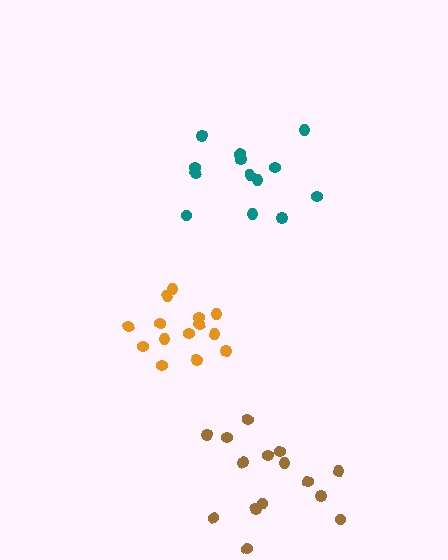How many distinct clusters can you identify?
There are 3 distinct clusters.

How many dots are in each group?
Group 1: 13 dots, Group 2: 14 dots, Group 3: 15 dots (42 total).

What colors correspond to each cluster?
The clusters are colored: teal, orange, brown.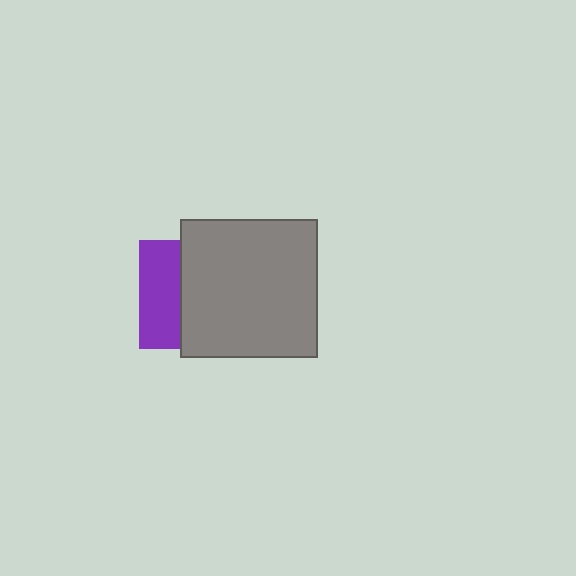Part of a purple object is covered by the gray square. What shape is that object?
It is a square.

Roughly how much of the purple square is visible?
A small part of it is visible (roughly 37%).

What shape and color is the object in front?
The object in front is a gray square.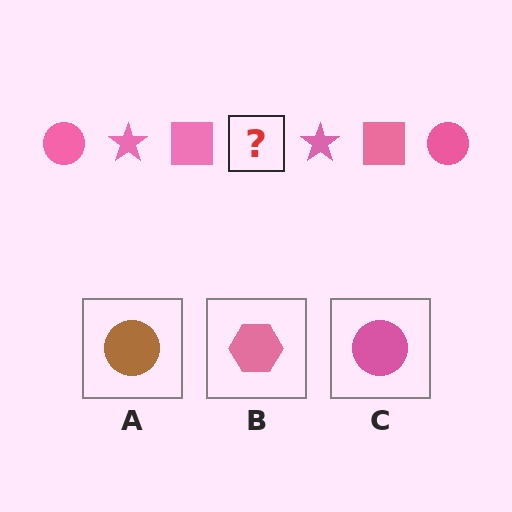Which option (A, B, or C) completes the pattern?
C.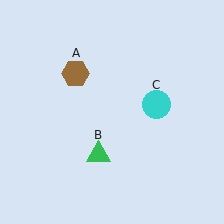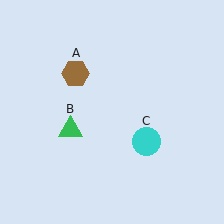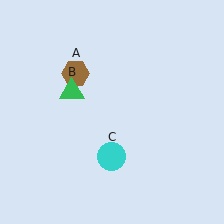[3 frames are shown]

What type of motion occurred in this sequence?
The green triangle (object B), cyan circle (object C) rotated clockwise around the center of the scene.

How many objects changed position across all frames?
2 objects changed position: green triangle (object B), cyan circle (object C).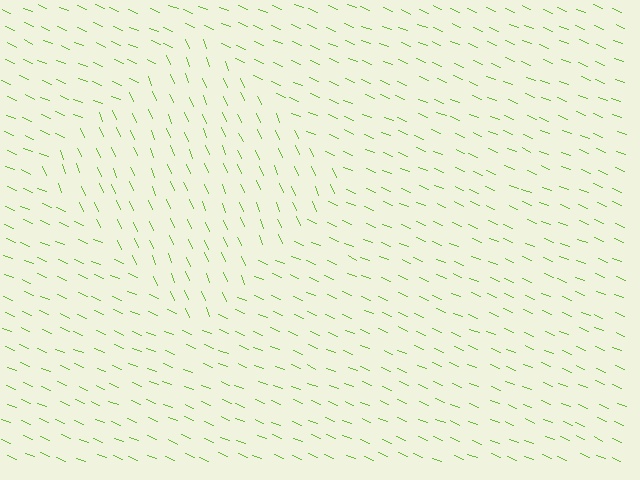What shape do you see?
I see a diamond.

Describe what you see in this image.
The image is filled with small lime line segments. A diamond region in the image has lines oriented differently from the surrounding lines, creating a visible texture boundary.